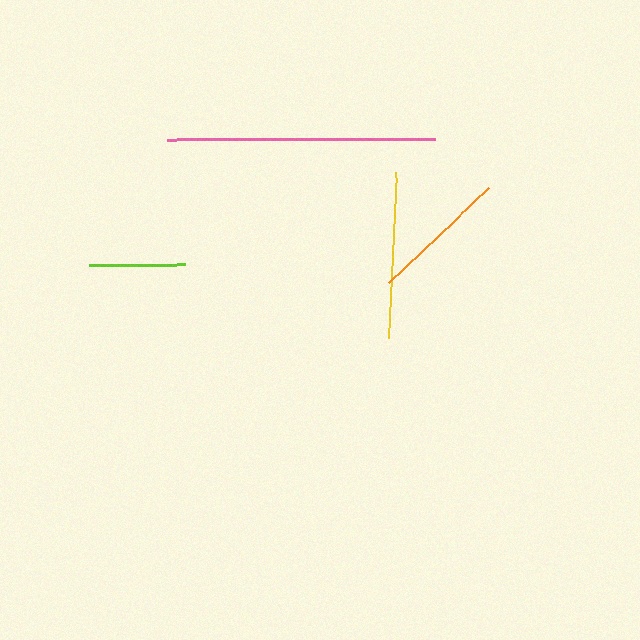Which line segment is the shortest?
The lime line is the shortest at approximately 96 pixels.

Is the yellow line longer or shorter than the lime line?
The yellow line is longer than the lime line.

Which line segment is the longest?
The pink line is the longest at approximately 268 pixels.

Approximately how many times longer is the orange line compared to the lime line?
The orange line is approximately 1.4 times the length of the lime line.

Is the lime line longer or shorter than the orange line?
The orange line is longer than the lime line.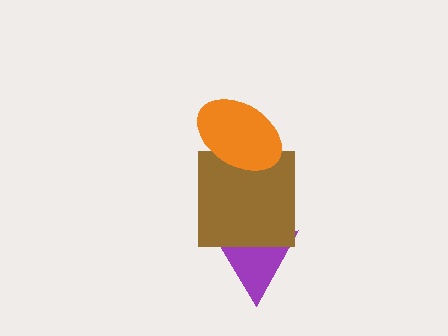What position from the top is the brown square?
The brown square is 2nd from the top.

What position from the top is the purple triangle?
The purple triangle is 3rd from the top.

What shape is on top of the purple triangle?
The brown square is on top of the purple triangle.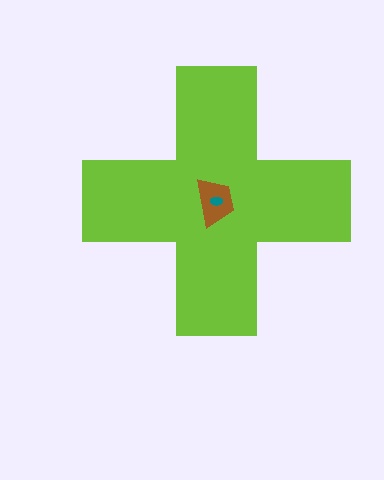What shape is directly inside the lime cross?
The brown trapezoid.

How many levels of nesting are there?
3.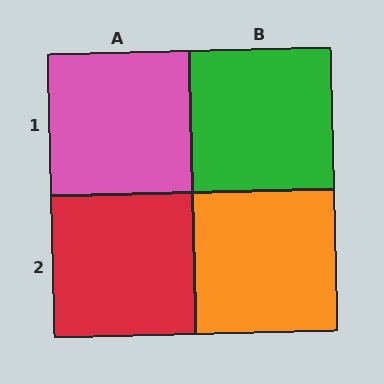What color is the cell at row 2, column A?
Red.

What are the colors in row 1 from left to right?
Pink, green.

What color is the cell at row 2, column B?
Orange.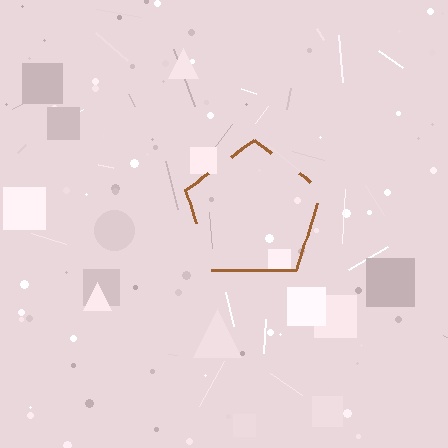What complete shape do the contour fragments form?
The contour fragments form a pentagon.